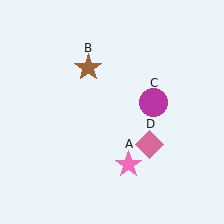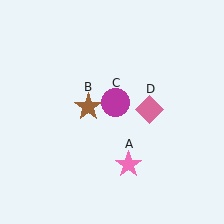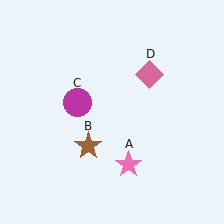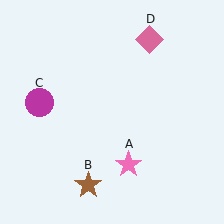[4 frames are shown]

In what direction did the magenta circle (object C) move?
The magenta circle (object C) moved left.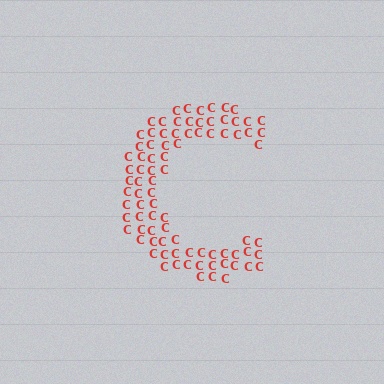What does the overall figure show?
The overall figure shows the letter C.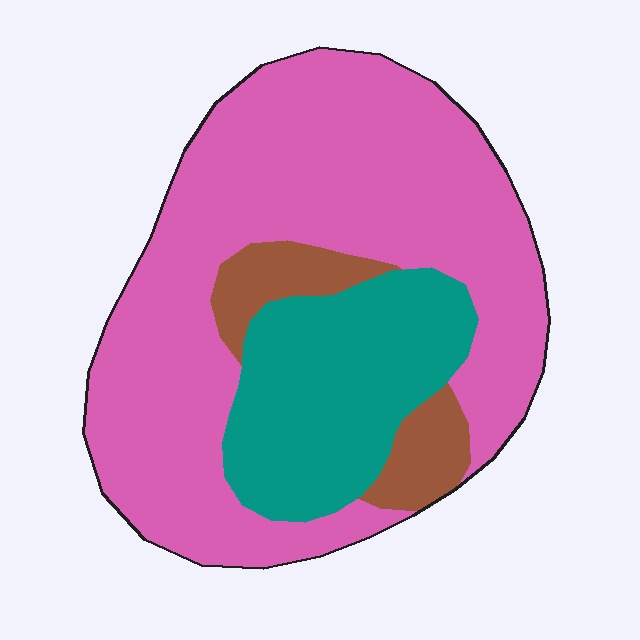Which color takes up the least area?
Brown, at roughly 10%.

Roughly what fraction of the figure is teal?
Teal covers around 25% of the figure.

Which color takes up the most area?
Pink, at roughly 65%.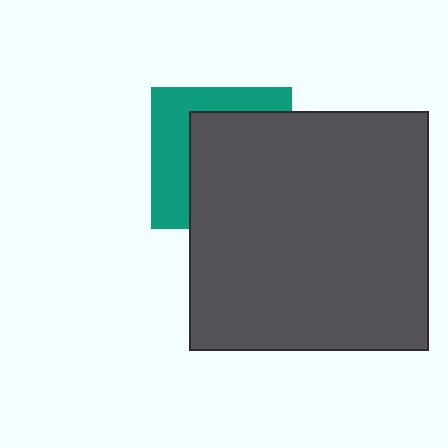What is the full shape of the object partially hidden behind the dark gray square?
The partially hidden object is a teal square.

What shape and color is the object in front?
The object in front is a dark gray square.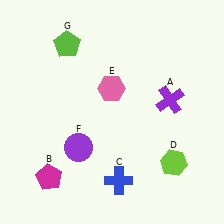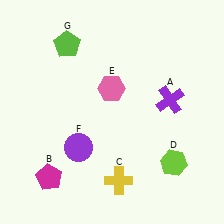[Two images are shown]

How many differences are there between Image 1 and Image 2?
There is 1 difference between the two images.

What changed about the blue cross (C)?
In Image 1, C is blue. In Image 2, it changed to yellow.